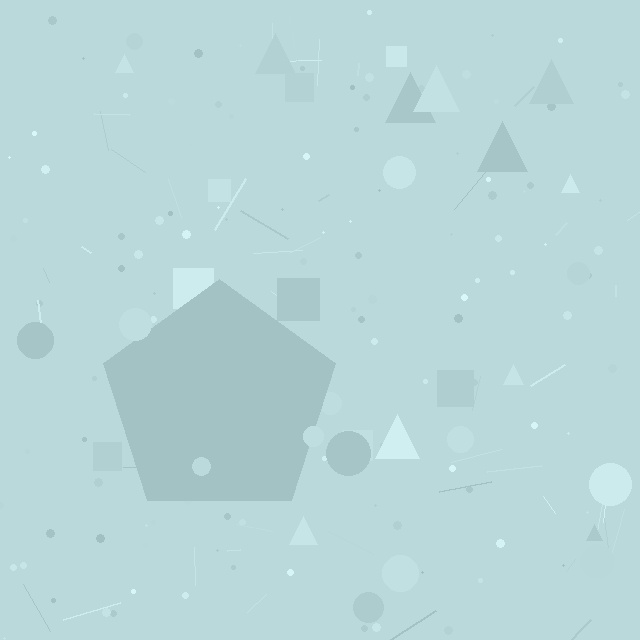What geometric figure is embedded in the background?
A pentagon is embedded in the background.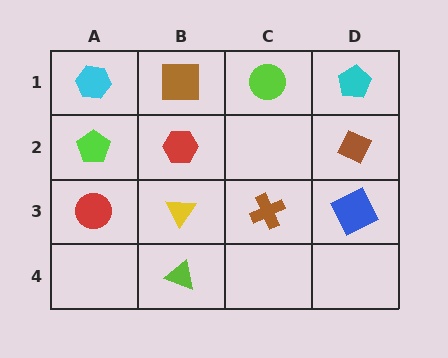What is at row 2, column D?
A brown diamond.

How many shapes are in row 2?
3 shapes.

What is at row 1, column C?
A lime circle.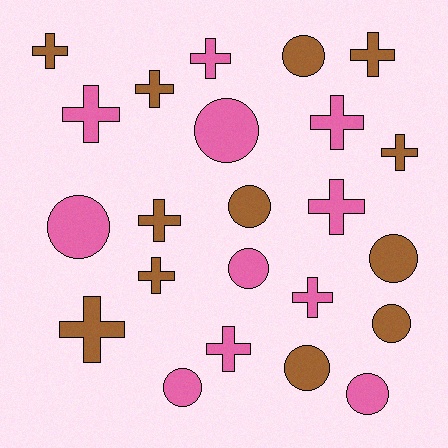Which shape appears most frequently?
Cross, with 13 objects.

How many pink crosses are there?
There are 6 pink crosses.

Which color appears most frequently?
Brown, with 12 objects.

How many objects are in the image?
There are 23 objects.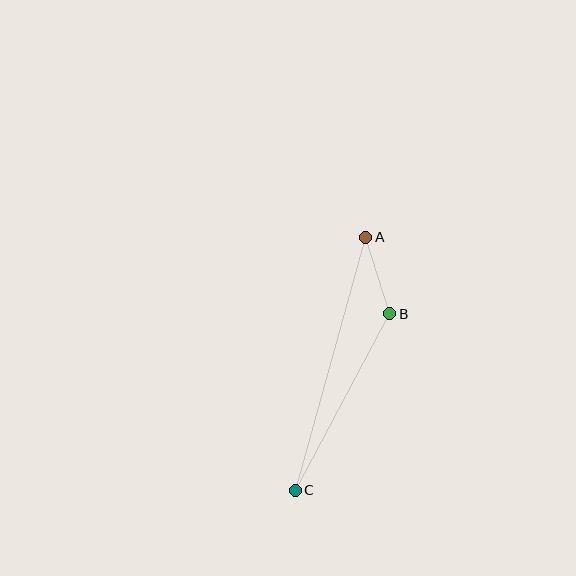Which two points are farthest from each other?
Points A and C are farthest from each other.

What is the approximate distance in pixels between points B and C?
The distance between B and C is approximately 200 pixels.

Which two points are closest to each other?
Points A and B are closest to each other.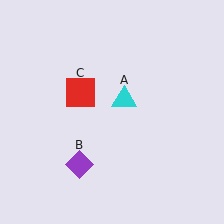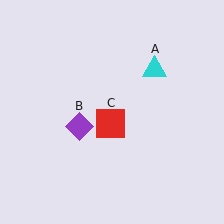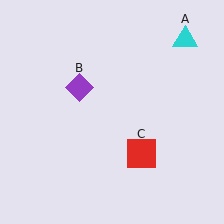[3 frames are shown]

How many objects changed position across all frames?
3 objects changed position: cyan triangle (object A), purple diamond (object B), red square (object C).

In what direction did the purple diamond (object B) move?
The purple diamond (object B) moved up.